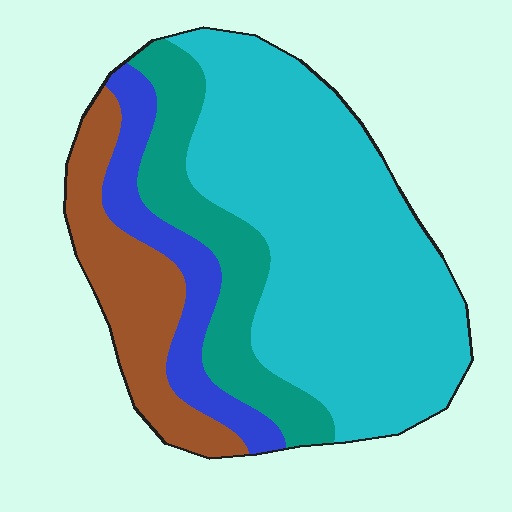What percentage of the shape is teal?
Teal takes up about one sixth (1/6) of the shape.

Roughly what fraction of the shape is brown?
Brown covers around 15% of the shape.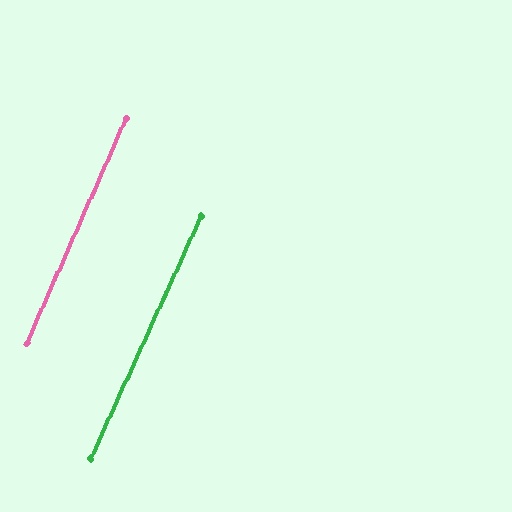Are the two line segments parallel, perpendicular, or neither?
Parallel — their directions differ by only 0.4°.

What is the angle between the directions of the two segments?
Approximately 0 degrees.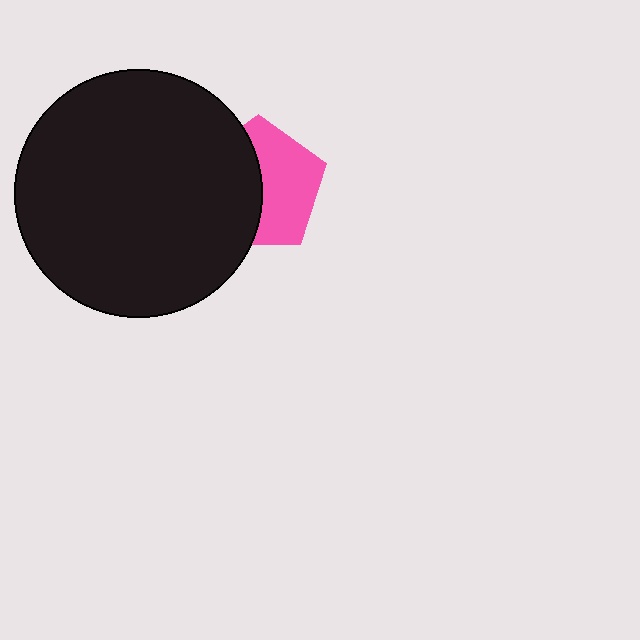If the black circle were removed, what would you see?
You would see the complete pink pentagon.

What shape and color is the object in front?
The object in front is a black circle.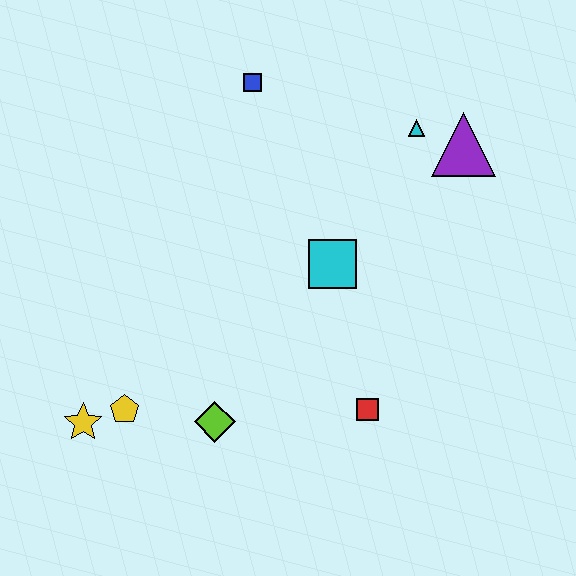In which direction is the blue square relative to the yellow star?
The blue square is above the yellow star.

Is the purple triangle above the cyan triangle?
No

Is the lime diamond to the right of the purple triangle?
No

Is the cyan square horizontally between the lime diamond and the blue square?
No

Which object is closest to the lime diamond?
The yellow pentagon is closest to the lime diamond.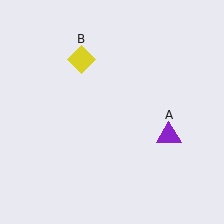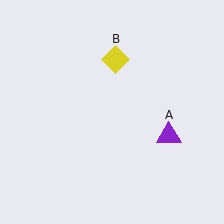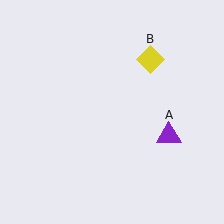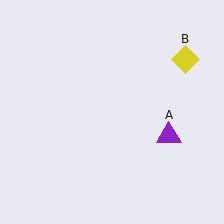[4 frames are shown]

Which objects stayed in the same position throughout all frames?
Purple triangle (object A) remained stationary.